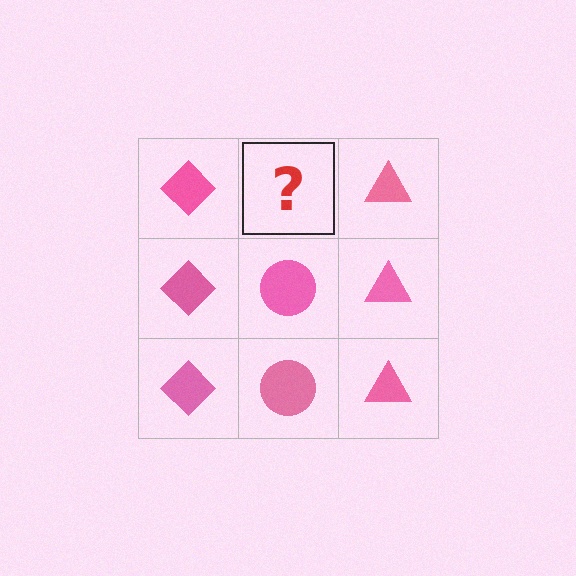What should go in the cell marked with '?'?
The missing cell should contain a pink circle.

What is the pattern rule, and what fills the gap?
The rule is that each column has a consistent shape. The gap should be filled with a pink circle.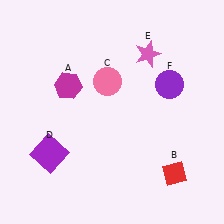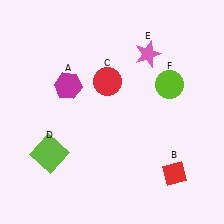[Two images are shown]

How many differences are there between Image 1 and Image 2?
There are 3 differences between the two images.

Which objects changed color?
C changed from pink to red. D changed from purple to lime. F changed from purple to lime.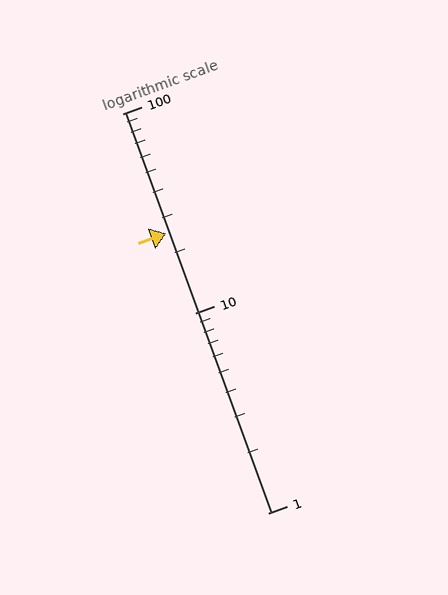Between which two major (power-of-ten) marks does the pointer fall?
The pointer is between 10 and 100.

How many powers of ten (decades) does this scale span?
The scale spans 2 decades, from 1 to 100.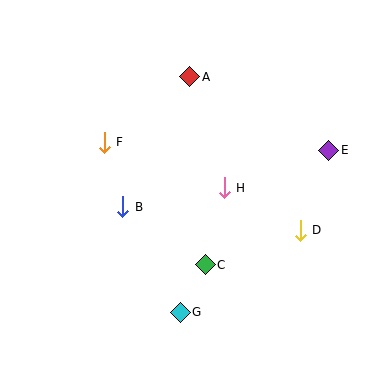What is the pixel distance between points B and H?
The distance between B and H is 103 pixels.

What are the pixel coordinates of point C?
Point C is at (205, 265).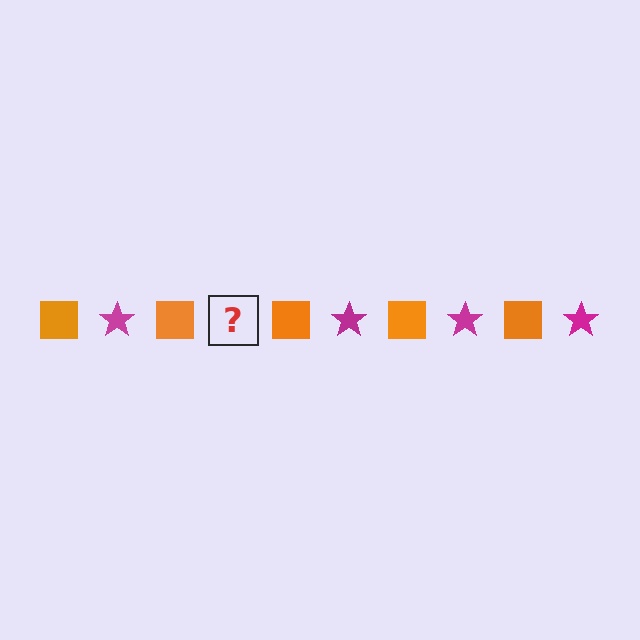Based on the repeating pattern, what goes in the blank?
The blank should be a magenta star.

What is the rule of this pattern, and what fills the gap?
The rule is that the pattern alternates between orange square and magenta star. The gap should be filled with a magenta star.